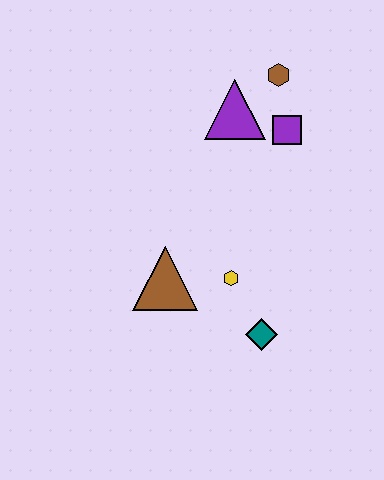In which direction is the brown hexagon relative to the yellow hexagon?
The brown hexagon is above the yellow hexagon.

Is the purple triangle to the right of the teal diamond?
No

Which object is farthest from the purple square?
The teal diamond is farthest from the purple square.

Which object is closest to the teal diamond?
The yellow hexagon is closest to the teal diamond.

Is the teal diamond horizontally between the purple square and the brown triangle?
Yes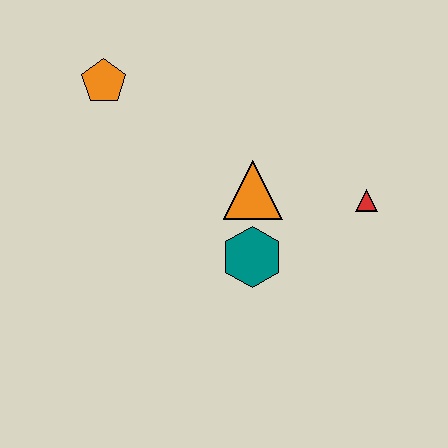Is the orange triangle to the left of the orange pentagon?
No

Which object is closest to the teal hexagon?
The orange triangle is closest to the teal hexagon.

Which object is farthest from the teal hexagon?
The orange pentagon is farthest from the teal hexagon.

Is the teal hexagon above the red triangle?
No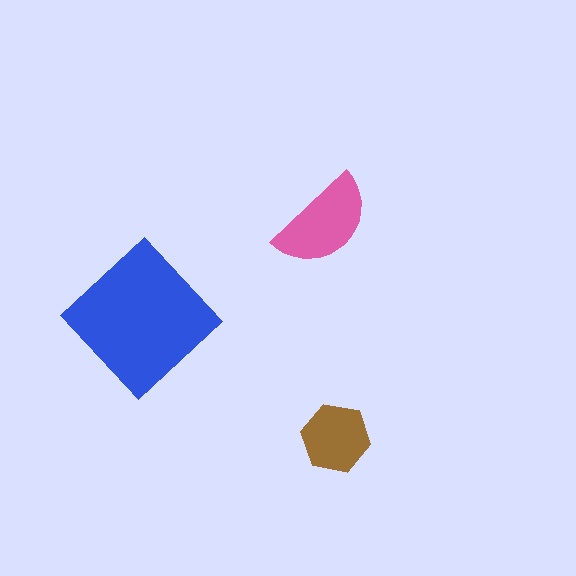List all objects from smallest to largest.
The brown hexagon, the pink semicircle, the blue diamond.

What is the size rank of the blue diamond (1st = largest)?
1st.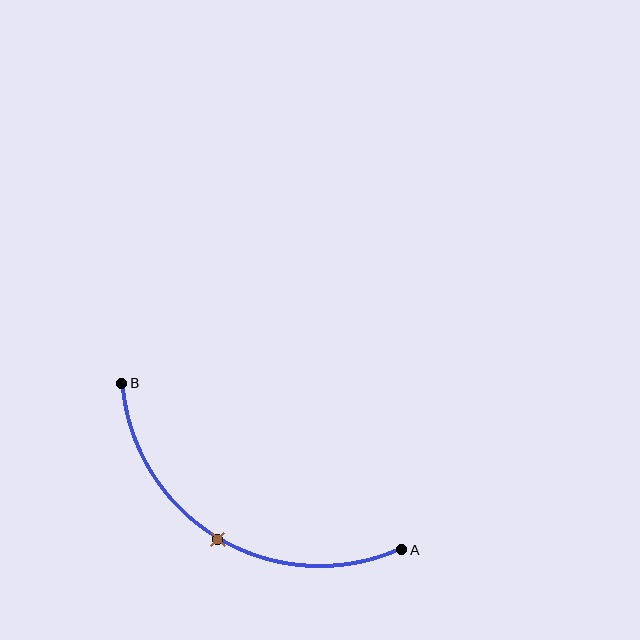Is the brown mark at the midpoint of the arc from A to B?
Yes. The brown mark lies on the arc at equal arc-length from both A and B — it is the arc midpoint.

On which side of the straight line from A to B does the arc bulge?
The arc bulges below the straight line connecting A and B.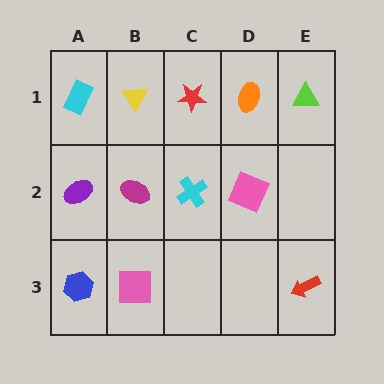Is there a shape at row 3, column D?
No, that cell is empty.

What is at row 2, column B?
A magenta ellipse.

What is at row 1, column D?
An orange ellipse.